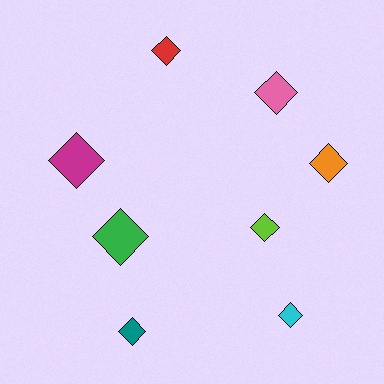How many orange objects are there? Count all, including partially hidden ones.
There is 1 orange object.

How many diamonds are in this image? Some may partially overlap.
There are 8 diamonds.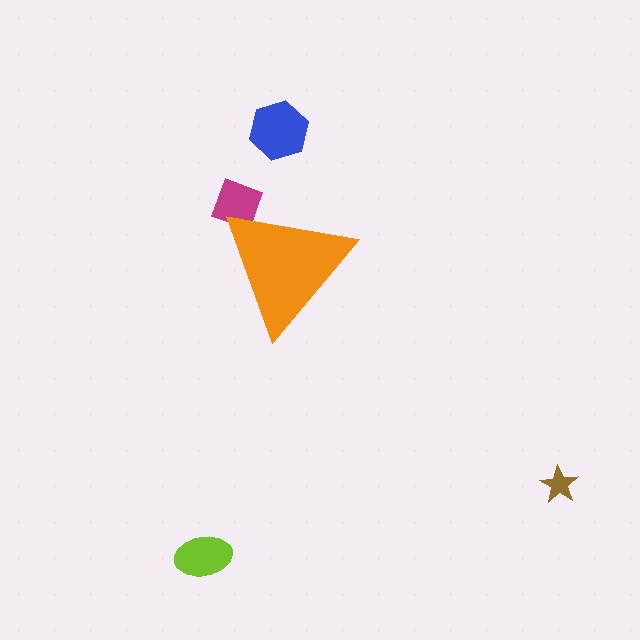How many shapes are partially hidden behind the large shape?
1 shape is partially hidden.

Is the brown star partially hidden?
No, the brown star is fully visible.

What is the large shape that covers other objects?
An orange triangle.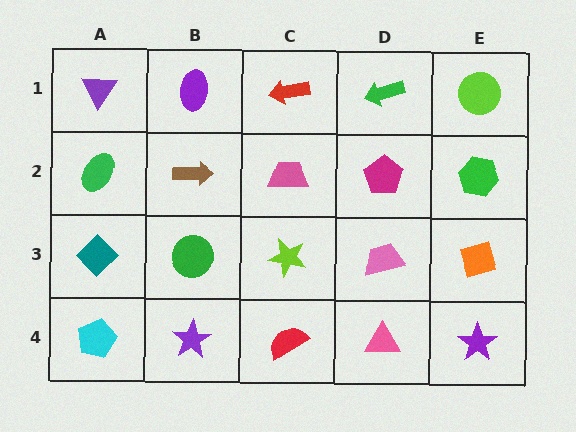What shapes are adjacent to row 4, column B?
A green circle (row 3, column B), a cyan pentagon (row 4, column A), a red semicircle (row 4, column C).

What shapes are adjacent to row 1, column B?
A brown arrow (row 2, column B), a purple triangle (row 1, column A), a red arrow (row 1, column C).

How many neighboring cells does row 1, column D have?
3.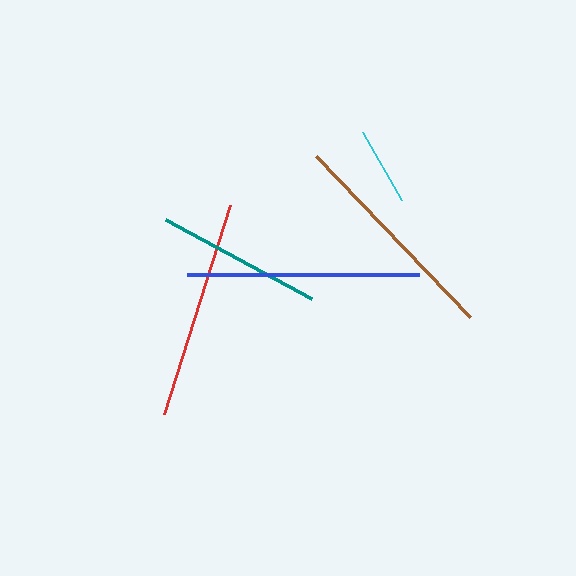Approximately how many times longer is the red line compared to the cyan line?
The red line is approximately 2.8 times the length of the cyan line.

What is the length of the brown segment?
The brown segment is approximately 222 pixels long.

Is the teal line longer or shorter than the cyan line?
The teal line is longer than the cyan line.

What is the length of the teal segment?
The teal segment is approximately 167 pixels long.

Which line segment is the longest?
The blue line is the longest at approximately 232 pixels.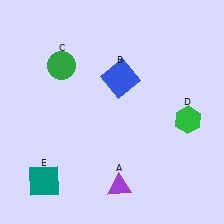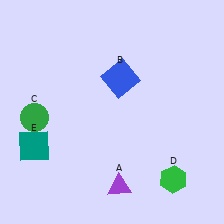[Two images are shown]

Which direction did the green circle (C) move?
The green circle (C) moved down.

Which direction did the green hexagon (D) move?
The green hexagon (D) moved down.